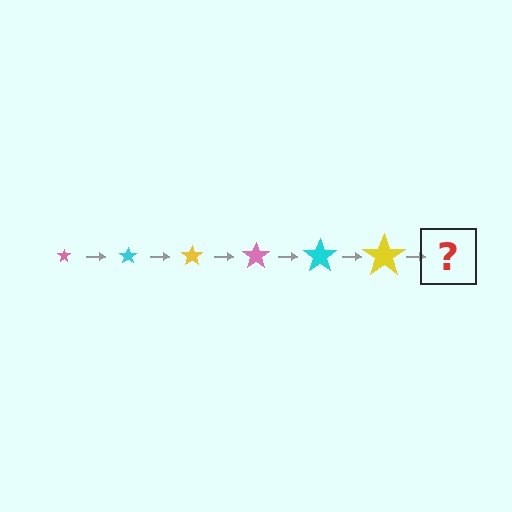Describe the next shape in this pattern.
It should be a pink star, larger than the previous one.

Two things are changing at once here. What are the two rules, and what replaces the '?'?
The two rules are that the star grows larger each step and the color cycles through pink, cyan, and yellow. The '?' should be a pink star, larger than the previous one.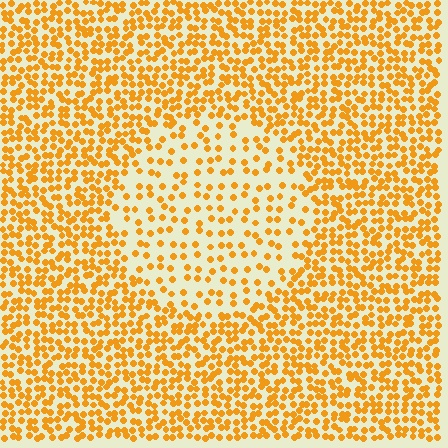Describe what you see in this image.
The image contains small orange elements arranged at two different densities. A circle-shaped region is visible where the elements are less densely packed than the surrounding area.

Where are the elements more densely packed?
The elements are more densely packed outside the circle boundary.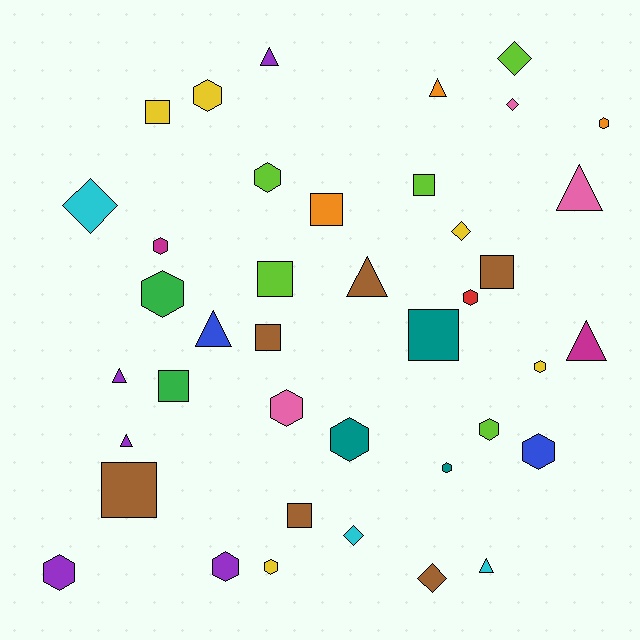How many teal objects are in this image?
There are 3 teal objects.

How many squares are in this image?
There are 10 squares.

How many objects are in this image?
There are 40 objects.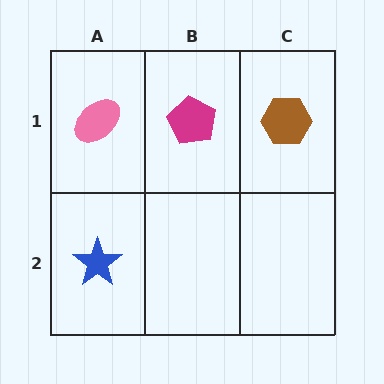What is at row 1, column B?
A magenta pentagon.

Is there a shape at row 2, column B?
No, that cell is empty.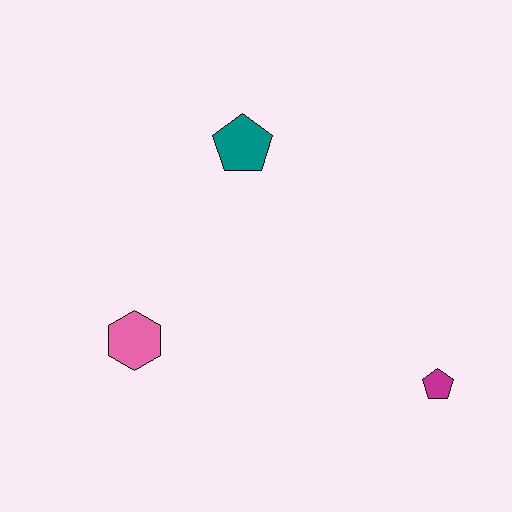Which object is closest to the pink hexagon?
The teal pentagon is closest to the pink hexagon.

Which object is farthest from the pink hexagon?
The magenta pentagon is farthest from the pink hexagon.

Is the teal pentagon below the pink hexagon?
No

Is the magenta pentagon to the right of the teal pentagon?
Yes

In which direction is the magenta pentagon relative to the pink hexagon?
The magenta pentagon is to the right of the pink hexagon.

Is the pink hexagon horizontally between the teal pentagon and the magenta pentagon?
No